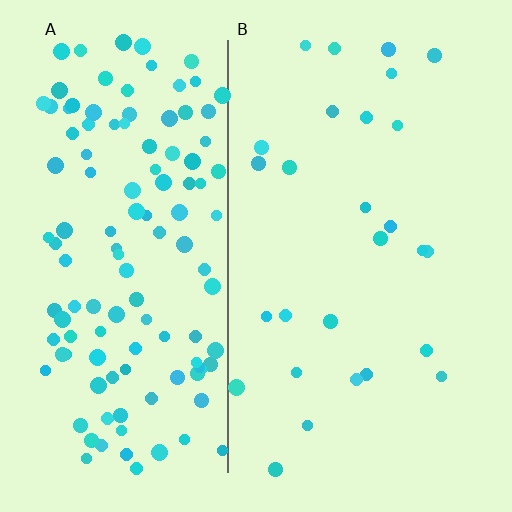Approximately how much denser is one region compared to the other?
Approximately 4.6× — region A over region B.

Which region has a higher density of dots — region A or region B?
A (the left).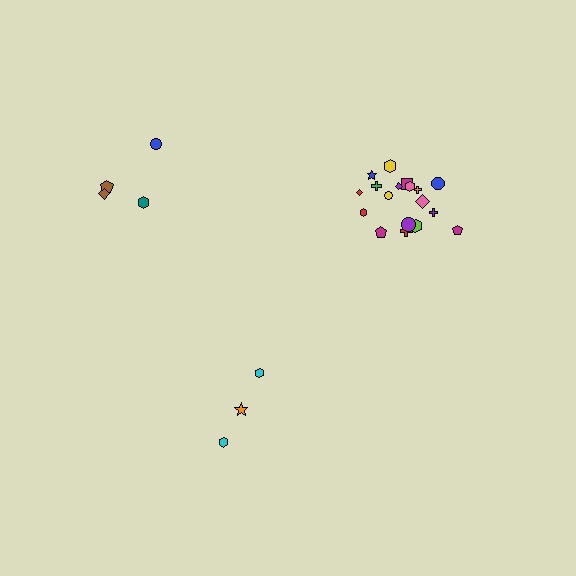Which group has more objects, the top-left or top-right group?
The top-right group.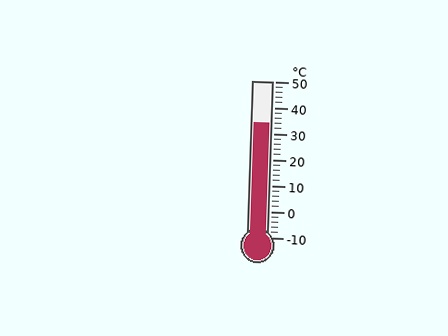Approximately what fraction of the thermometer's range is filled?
The thermometer is filled to approximately 75% of its range.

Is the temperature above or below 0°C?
The temperature is above 0°C.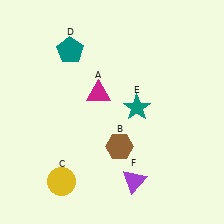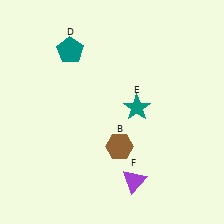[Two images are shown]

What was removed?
The yellow circle (C), the magenta triangle (A) were removed in Image 2.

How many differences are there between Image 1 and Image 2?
There are 2 differences between the two images.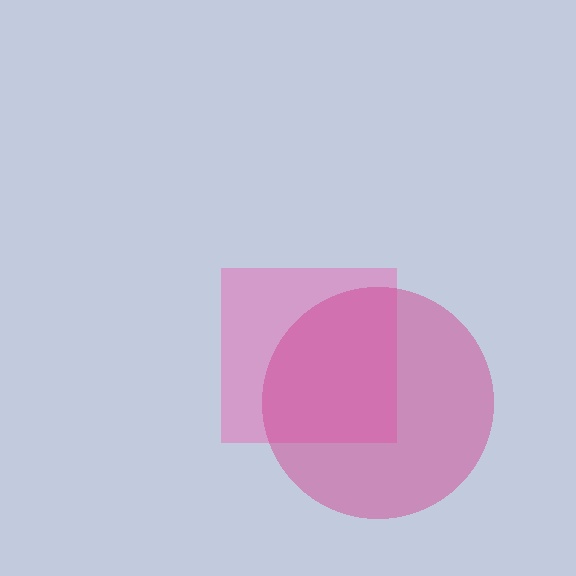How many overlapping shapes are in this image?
There are 2 overlapping shapes in the image.